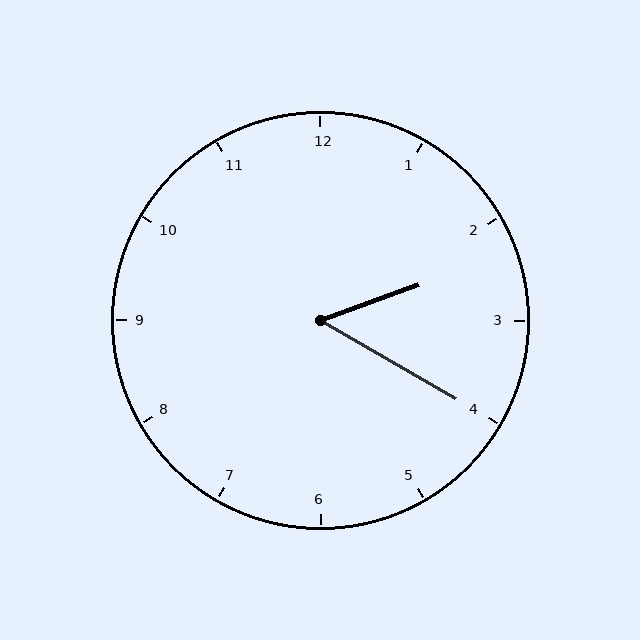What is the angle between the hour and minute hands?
Approximately 50 degrees.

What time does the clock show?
2:20.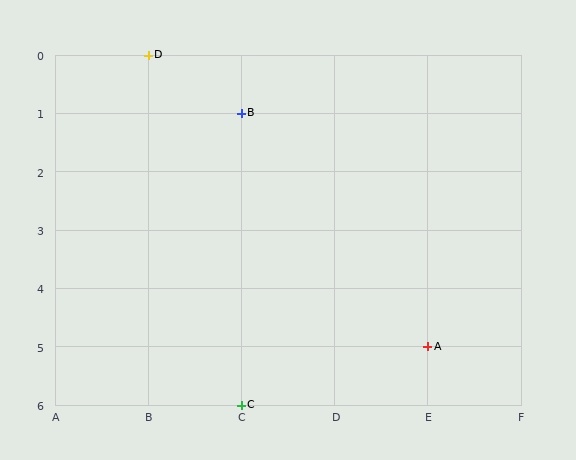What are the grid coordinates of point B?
Point B is at grid coordinates (C, 1).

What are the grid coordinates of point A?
Point A is at grid coordinates (E, 5).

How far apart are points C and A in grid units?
Points C and A are 2 columns and 1 row apart (about 2.2 grid units diagonally).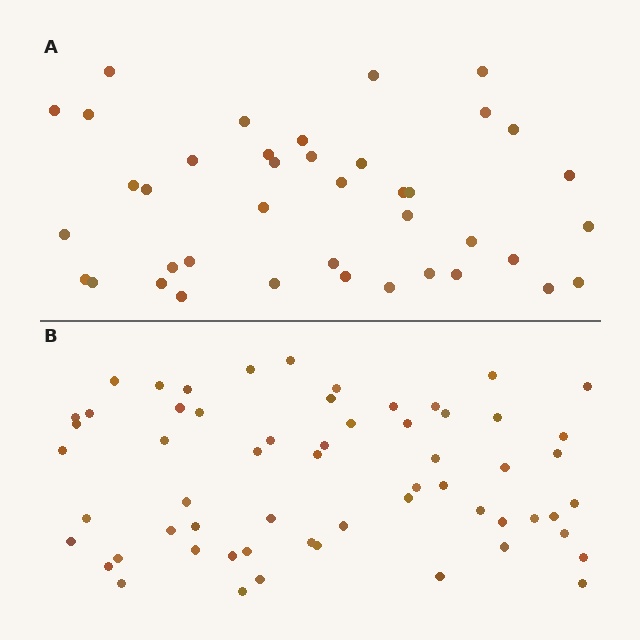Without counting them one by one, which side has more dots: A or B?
Region B (the bottom region) has more dots.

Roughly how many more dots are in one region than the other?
Region B has approximately 20 more dots than region A.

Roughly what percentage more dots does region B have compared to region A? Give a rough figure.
About 50% more.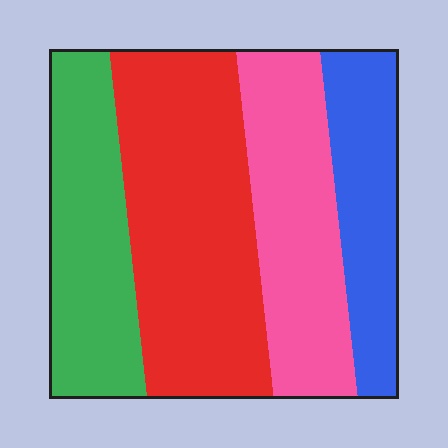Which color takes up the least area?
Blue, at roughly 15%.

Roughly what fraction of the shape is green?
Green takes up about one quarter (1/4) of the shape.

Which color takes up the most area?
Red, at roughly 35%.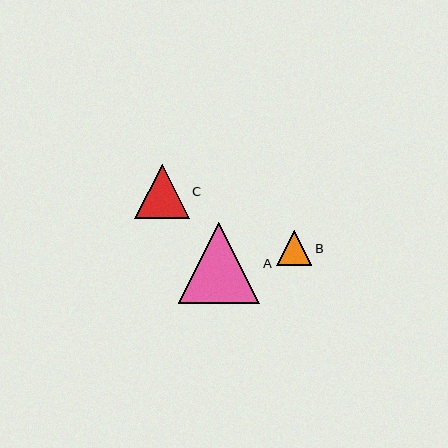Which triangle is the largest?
Triangle A is the largest with a size of approximately 81 pixels.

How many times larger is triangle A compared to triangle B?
Triangle A is approximately 2.3 times the size of triangle B.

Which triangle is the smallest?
Triangle B is the smallest with a size of approximately 35 pixels.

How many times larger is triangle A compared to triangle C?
Triangle A is approximately 1.5 times the size of triangle C.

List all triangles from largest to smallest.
From largest to smallest: A, C, B.